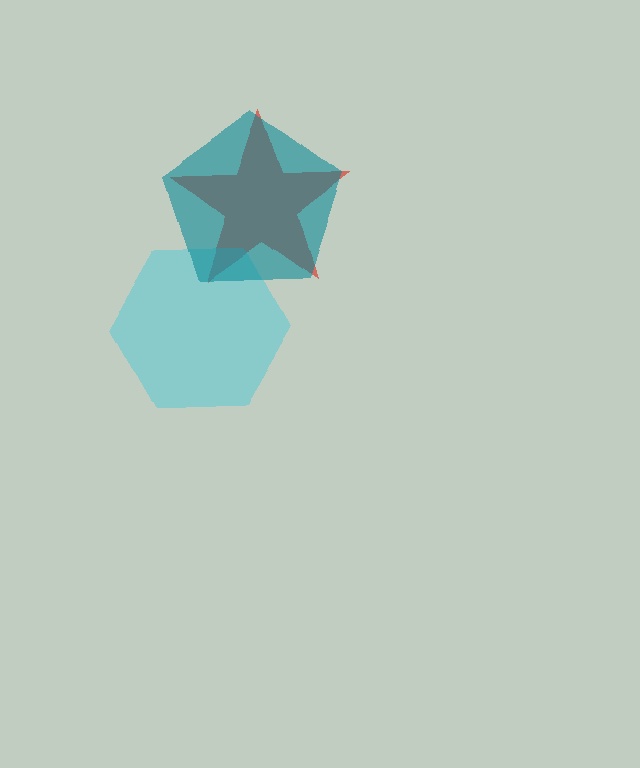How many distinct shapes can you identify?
There are 3 distinct shapes: a red star, a cyan hexagon, a teal pentagon.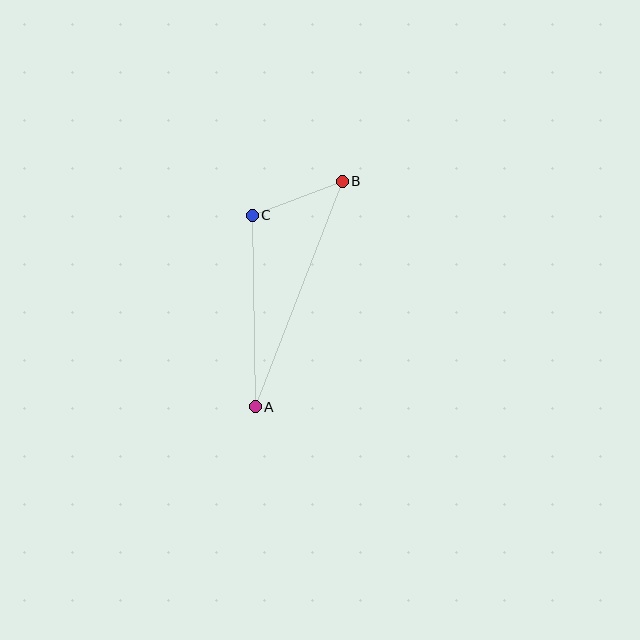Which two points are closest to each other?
Points B and C are closest to each other.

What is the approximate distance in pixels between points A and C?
The distance between A and C is approximately 191 pixels.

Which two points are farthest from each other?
Points A and B are farthest from each other.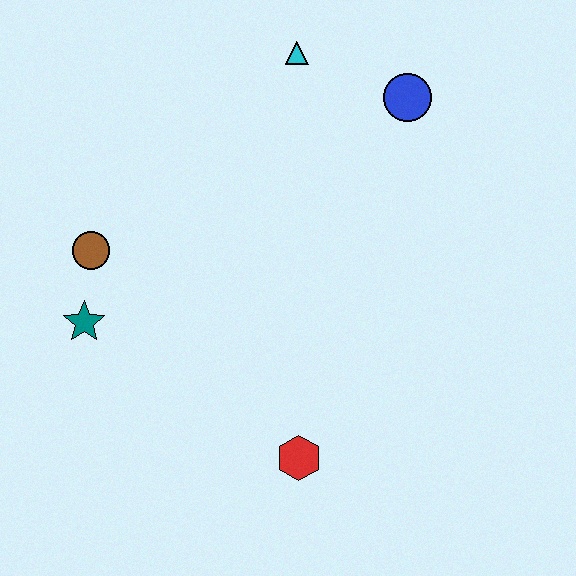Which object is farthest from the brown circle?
The blue circle is farthest from the brown circle.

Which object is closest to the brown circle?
The teal star is closest to the brown circle.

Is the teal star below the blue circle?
Yes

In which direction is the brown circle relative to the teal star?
The brown circle is above the teal star.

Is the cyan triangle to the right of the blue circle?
No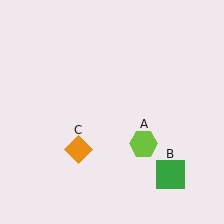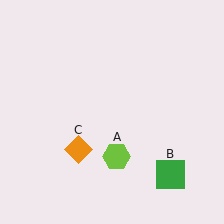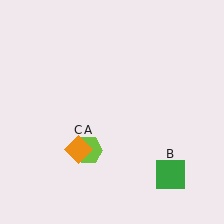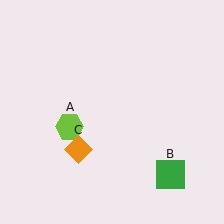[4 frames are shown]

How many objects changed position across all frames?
1 object changed position: lime hexagon (object A).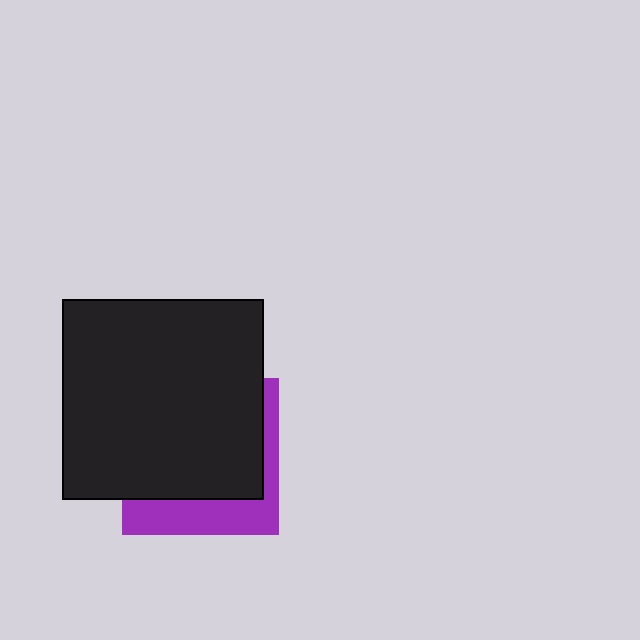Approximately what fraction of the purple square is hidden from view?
Roughly 69% of the purple square is hidden behind the black rectangle.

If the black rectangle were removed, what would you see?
You would see the complete purple square.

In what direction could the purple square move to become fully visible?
The purple square could move down. That would shift it out from behind the black rectangle entirely.